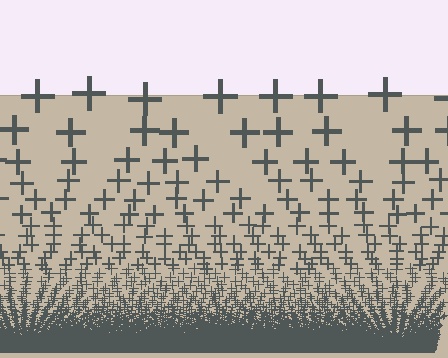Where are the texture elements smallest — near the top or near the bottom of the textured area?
Near the bottom.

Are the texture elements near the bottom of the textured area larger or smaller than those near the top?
Smaller. The gradient is inverted — elements near the bottom are smaller and denser.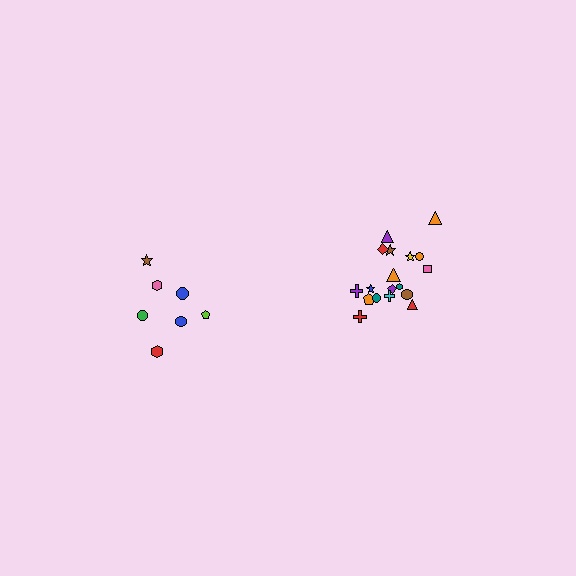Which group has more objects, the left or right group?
The right group.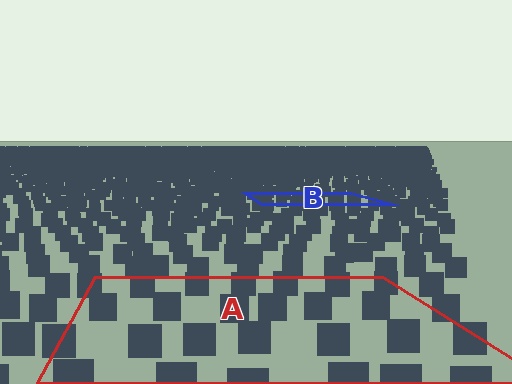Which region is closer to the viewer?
Region A is closer. The texture elements there are larger and more spread out.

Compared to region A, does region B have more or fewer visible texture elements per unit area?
Region B has more texture elements per unit area — they are packed more densely because it is farther away.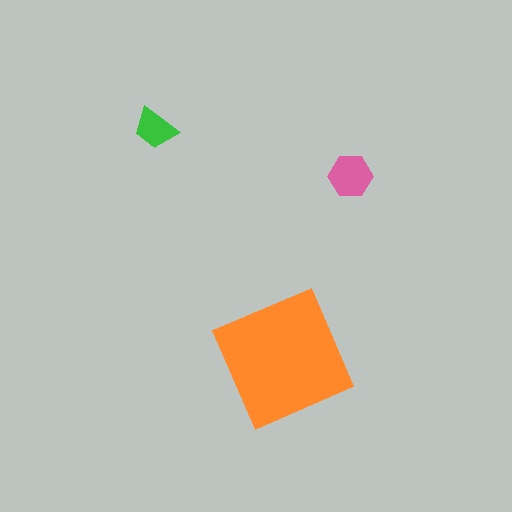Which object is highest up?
The green trapezoid is topmost.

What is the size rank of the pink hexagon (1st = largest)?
2nd.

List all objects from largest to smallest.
The orange square, the pink hexagon, the green trapezoid.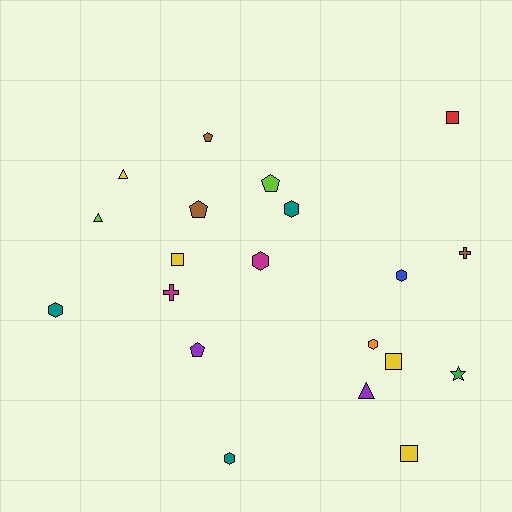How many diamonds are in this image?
There are no diamonds.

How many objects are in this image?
There are 20 objects.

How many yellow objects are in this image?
There are 4 yellow objects.